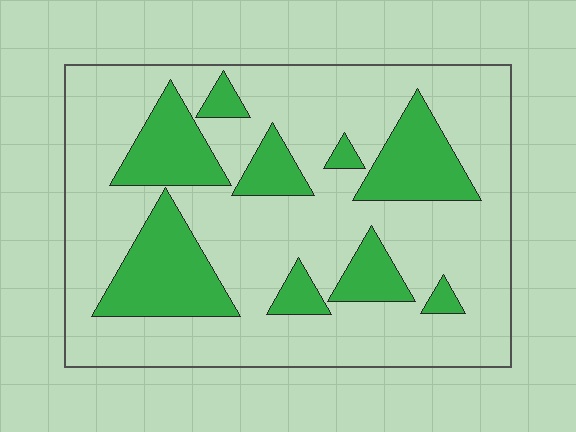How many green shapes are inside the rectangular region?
9.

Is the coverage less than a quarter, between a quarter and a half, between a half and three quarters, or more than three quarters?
Between a quarter and a half.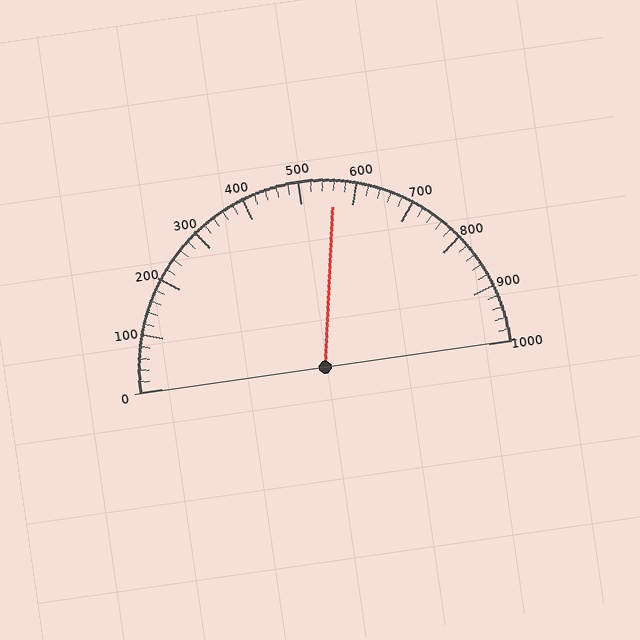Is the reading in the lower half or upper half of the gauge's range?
The reading is in the upper half of the range (0 to 1000).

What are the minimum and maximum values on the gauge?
The gauge ranges from 0 to 1000.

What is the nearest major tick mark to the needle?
The nearest major tick mark is 600.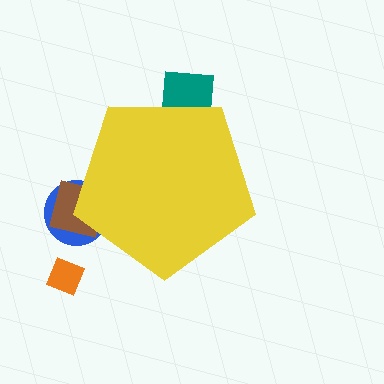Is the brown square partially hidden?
Yes, the brown square is partially hidden behind the yellow pentagon.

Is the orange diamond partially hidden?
No, the orange diamond is fully visible.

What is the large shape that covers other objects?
A yellow pentagon.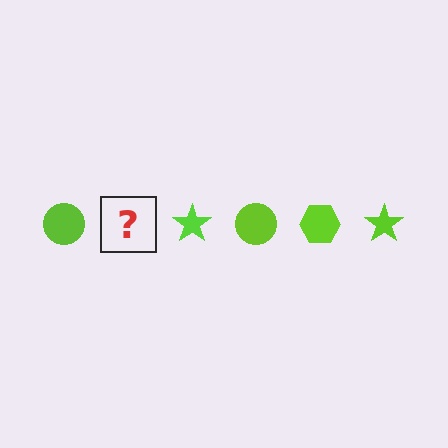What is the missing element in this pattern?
The missing element is a lime hexagon.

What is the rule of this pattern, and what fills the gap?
The rule is that the pattern cycles through circle, hexagon, star shapes in lime. The gap should be filled with a lime hexagon.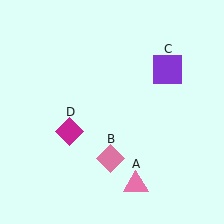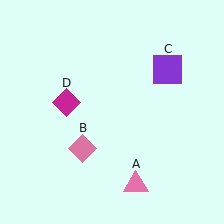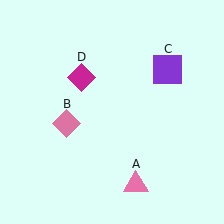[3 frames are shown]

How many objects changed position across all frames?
2 objects changed position: pink diamond (object B), magenta diamond (object D).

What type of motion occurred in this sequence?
The pink diamond (object B), magenta diamond (object D) rotated clockwise around the center of the scene.